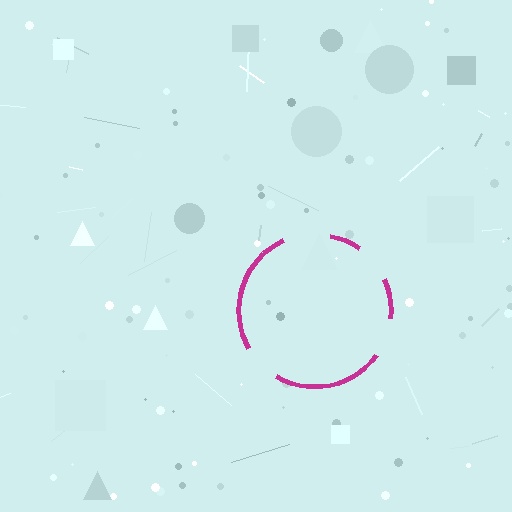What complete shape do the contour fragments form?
The contour fragments form a circle.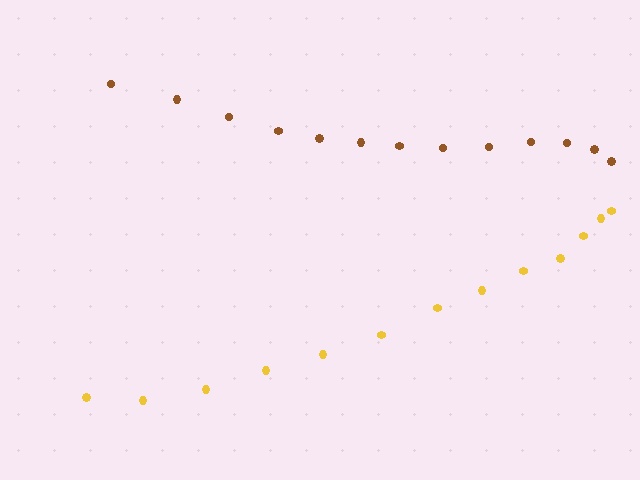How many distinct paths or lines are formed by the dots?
There are 2 distinct paths.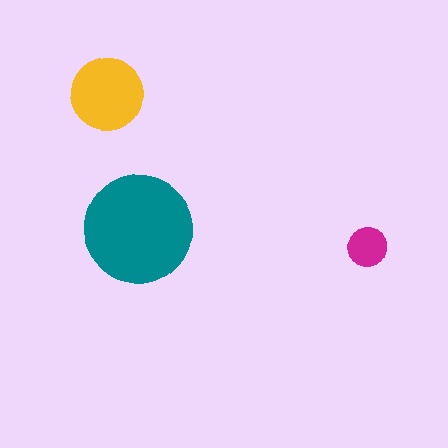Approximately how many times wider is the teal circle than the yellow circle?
About 1.5 times wider.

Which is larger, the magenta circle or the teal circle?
The teal one.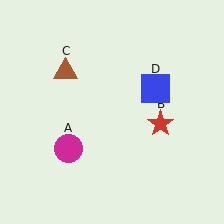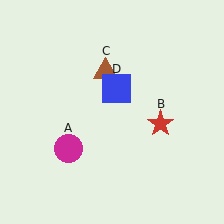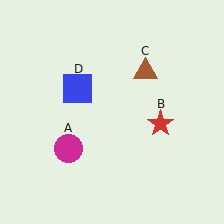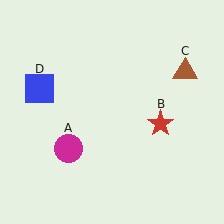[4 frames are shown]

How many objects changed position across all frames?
2 objects changed position: brown triangle (object C), blue square (object D).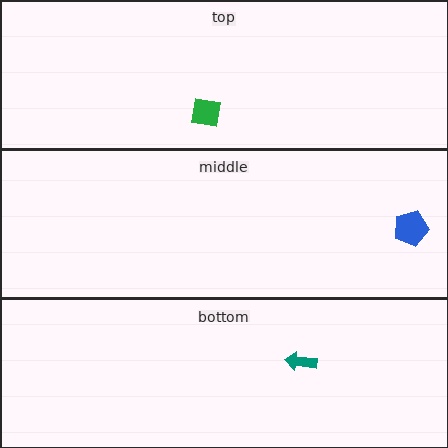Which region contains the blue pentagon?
The middle region.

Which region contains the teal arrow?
The bottom region.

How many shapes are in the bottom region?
1.